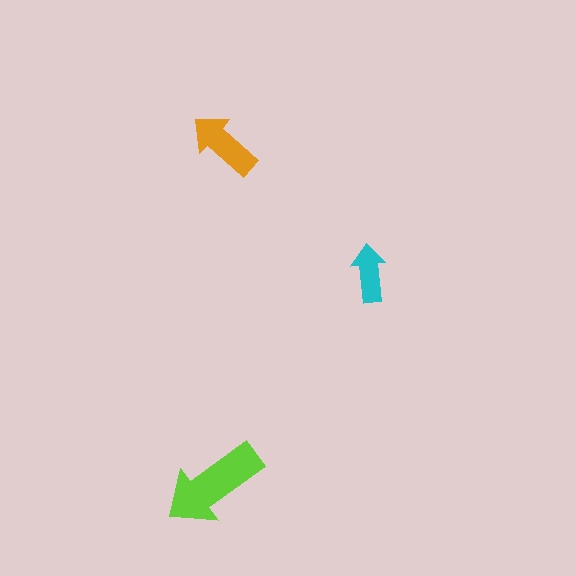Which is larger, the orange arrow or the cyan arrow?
The orange one.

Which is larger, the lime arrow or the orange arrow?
The lime one.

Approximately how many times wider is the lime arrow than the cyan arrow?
About 2 times wider.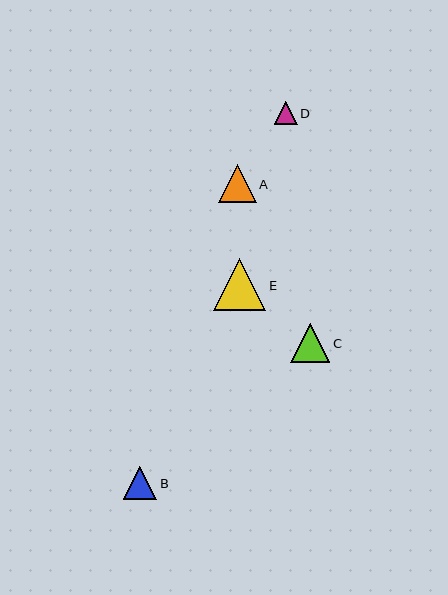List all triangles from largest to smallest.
From largest to smallest: E, C, A, B, D.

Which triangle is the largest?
Triangle E is the largest with a size of approximately 52 pixels.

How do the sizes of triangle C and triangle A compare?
Triangle C and triangle A are approximately the same size.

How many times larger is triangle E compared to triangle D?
Triangle E is approximately 2.2 times the size of triangle D.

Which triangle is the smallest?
Triangle D is the smallest with a size of approximately 23 pixels.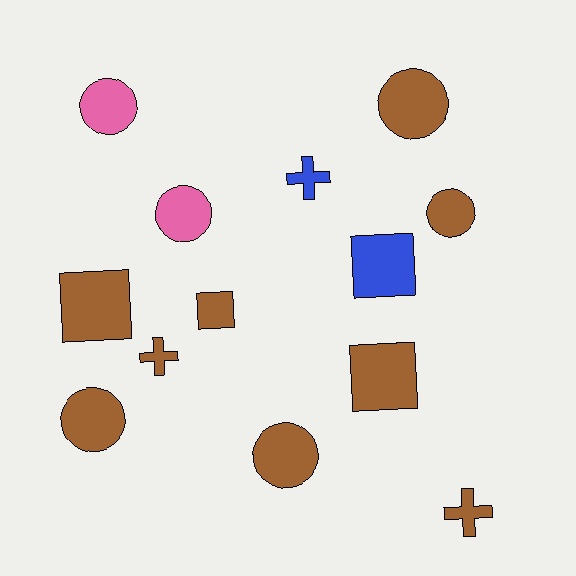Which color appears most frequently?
Brown, with 9 objects.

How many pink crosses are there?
There are no pink crosses.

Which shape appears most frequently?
Circle, with 6 objects.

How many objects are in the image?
There are 13 objects.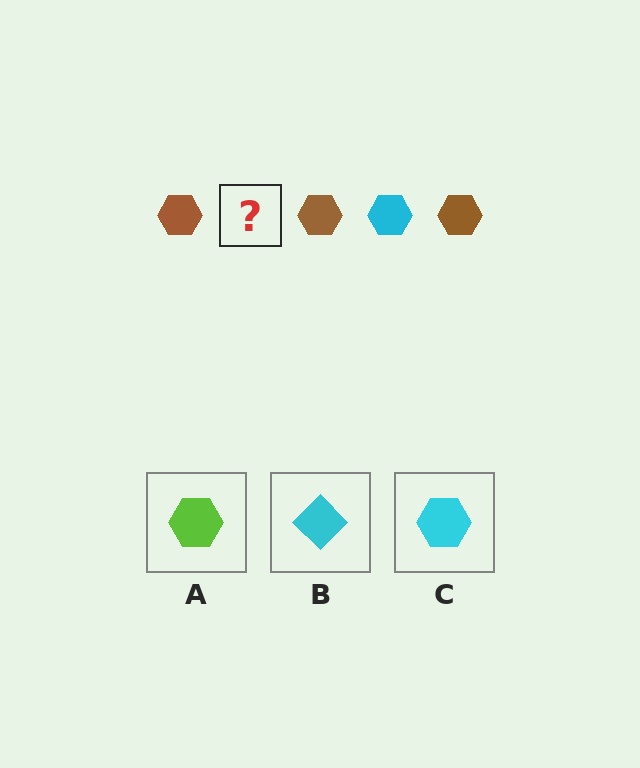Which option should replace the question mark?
Option C.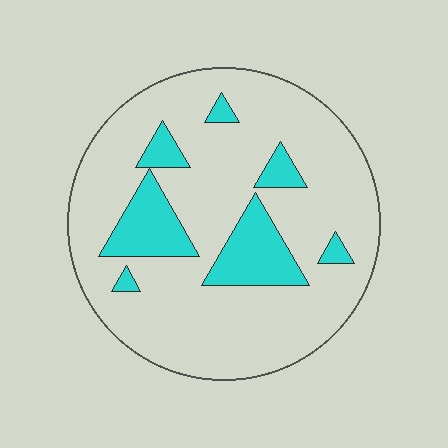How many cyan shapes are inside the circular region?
7.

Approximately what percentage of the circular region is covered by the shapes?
Approximately 20%.